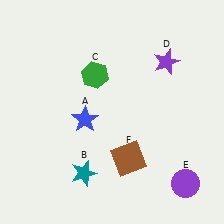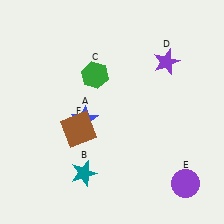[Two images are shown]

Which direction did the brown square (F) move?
The brown square (F) moved left.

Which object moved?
The brown square (F) moved left.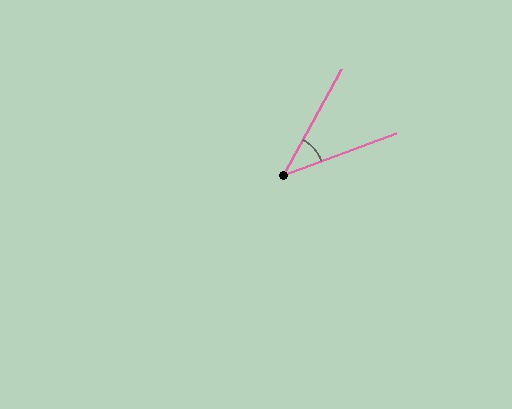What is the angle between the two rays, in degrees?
Approximately 41 degrees.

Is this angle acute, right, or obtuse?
It is acute.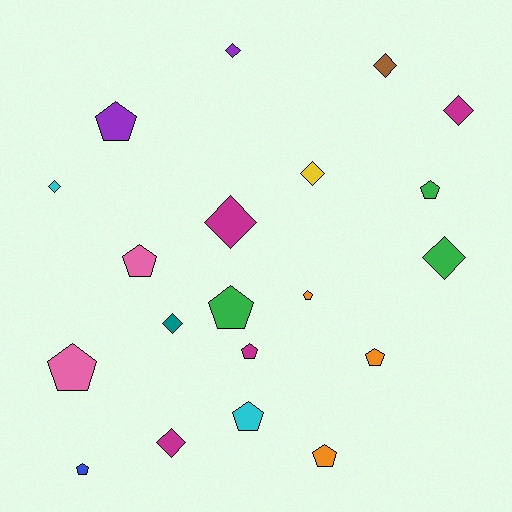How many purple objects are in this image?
There are 2 purple objects.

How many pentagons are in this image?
There are 11 pentagons.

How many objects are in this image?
There are 20 objects.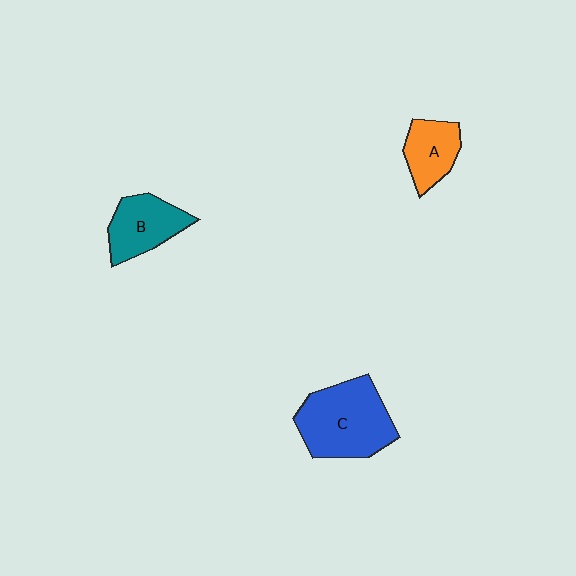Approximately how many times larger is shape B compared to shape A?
Approximately 1.2 times.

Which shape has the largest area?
Shape C (blue).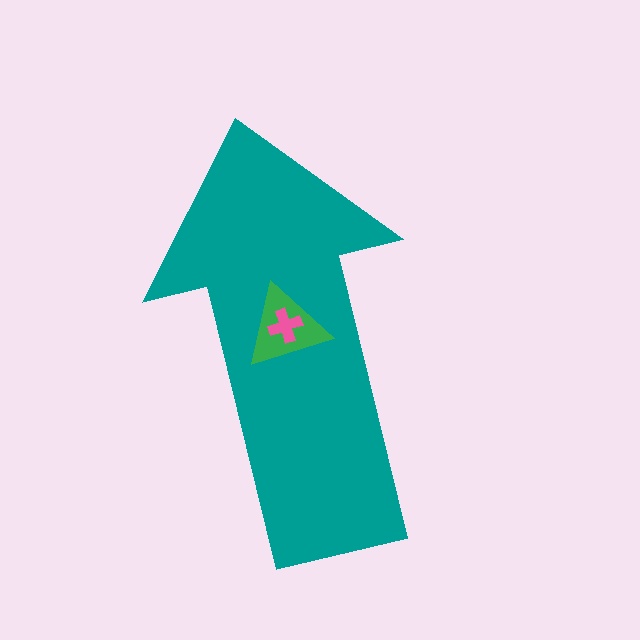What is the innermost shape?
The pink cross.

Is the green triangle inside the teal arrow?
Yes.